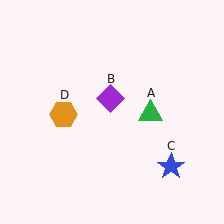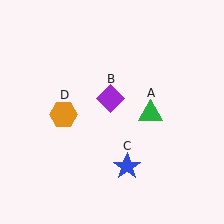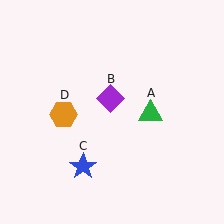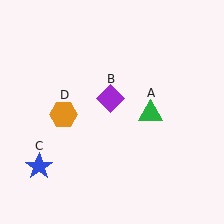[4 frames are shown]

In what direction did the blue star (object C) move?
The blue star (object C) moved left.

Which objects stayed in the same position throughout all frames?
Green triangle (object A) and purple diamond (object B) and orange hexagon (object D) remained stationary.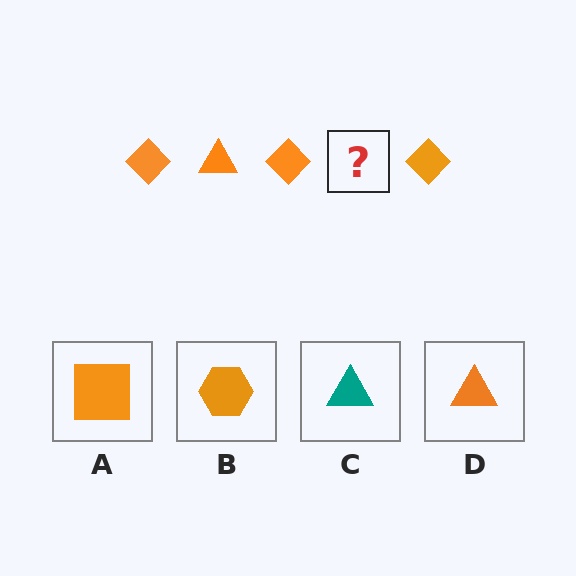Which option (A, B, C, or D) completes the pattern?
D.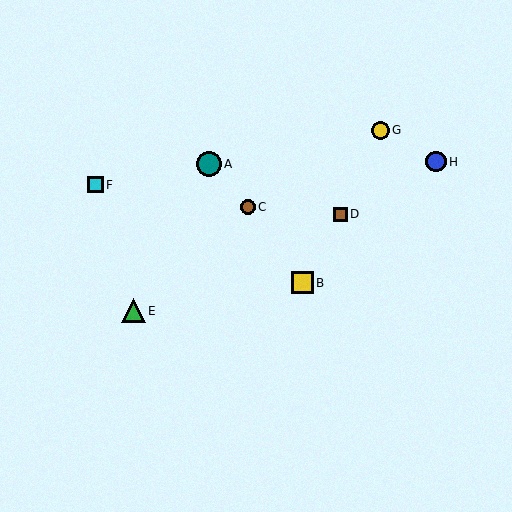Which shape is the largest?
The teal circle (labeled A) is the largest.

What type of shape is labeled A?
Shape A is a teal circle.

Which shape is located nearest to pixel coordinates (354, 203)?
The brown square (labeled D) at (340, 214) is nearest to that location.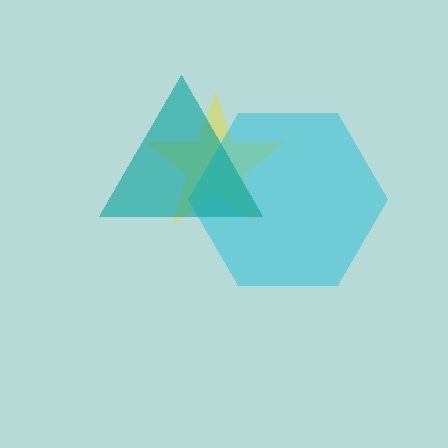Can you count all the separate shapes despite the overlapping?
Yes, there are 3 separate shapes.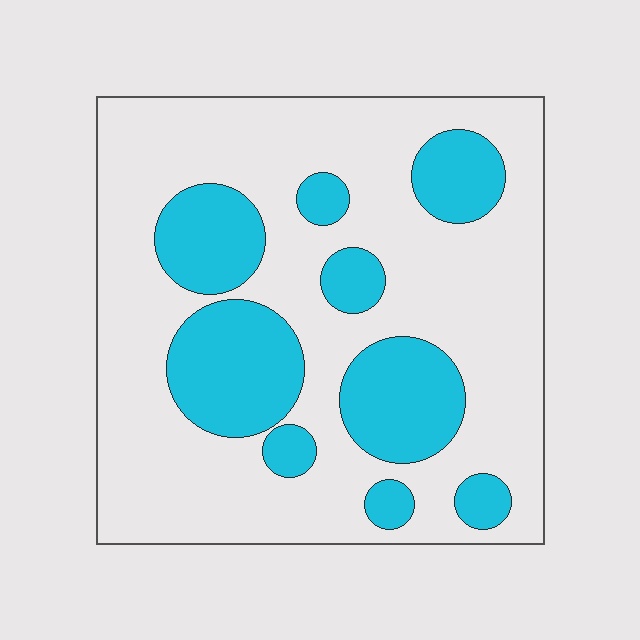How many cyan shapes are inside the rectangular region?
9.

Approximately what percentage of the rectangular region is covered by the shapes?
Approximately 30%.